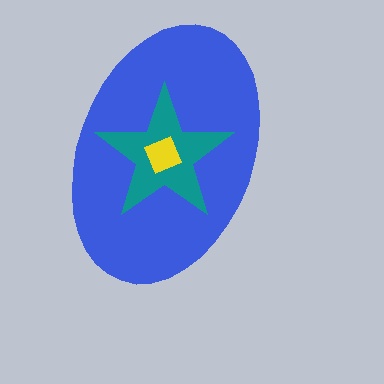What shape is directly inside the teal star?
The yellow diamond.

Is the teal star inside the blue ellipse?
Yes.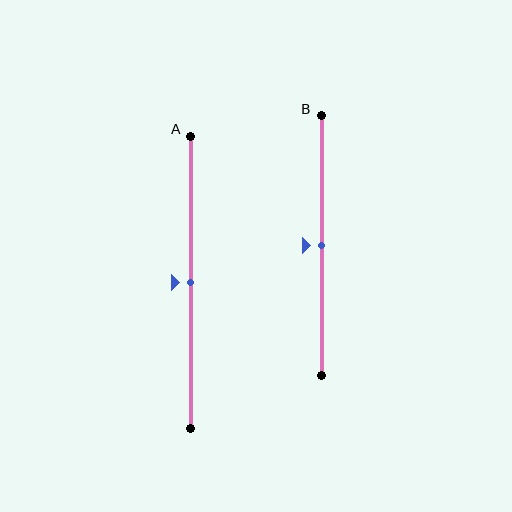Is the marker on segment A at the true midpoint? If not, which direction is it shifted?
Yes, the marker on segment A is at the true midpoint.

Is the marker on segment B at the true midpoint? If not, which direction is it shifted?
Yes, the marker on segment B is at the true midpoint.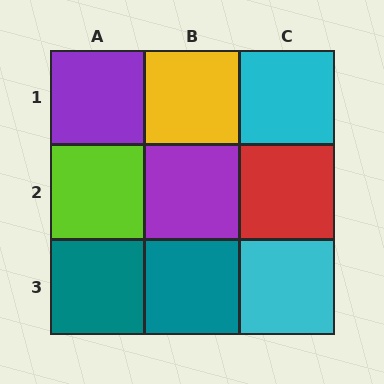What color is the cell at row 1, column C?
Cyan.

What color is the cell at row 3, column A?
Teal.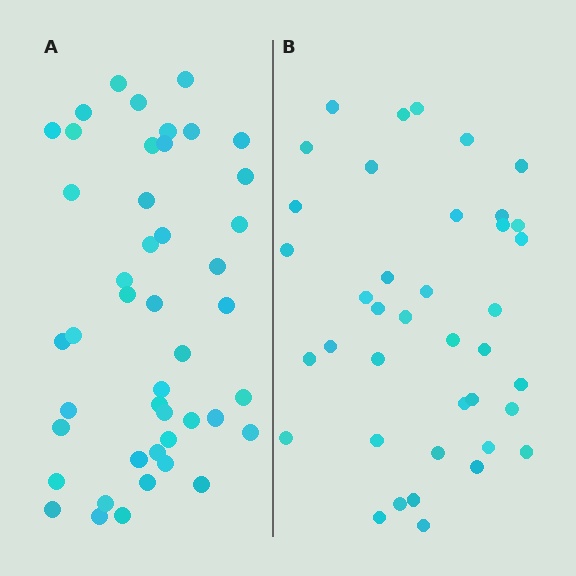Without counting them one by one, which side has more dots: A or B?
Region A (the left region) has more dots.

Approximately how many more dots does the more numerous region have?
Region A has about 6 more dots than region B.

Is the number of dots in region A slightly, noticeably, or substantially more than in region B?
Region A has only slightly more — the two regions are fairly close. The ratio is roughly 1.2 to 1.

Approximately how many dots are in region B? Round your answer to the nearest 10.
About 40 dots. (The exact count is 39, which rounds to 40.)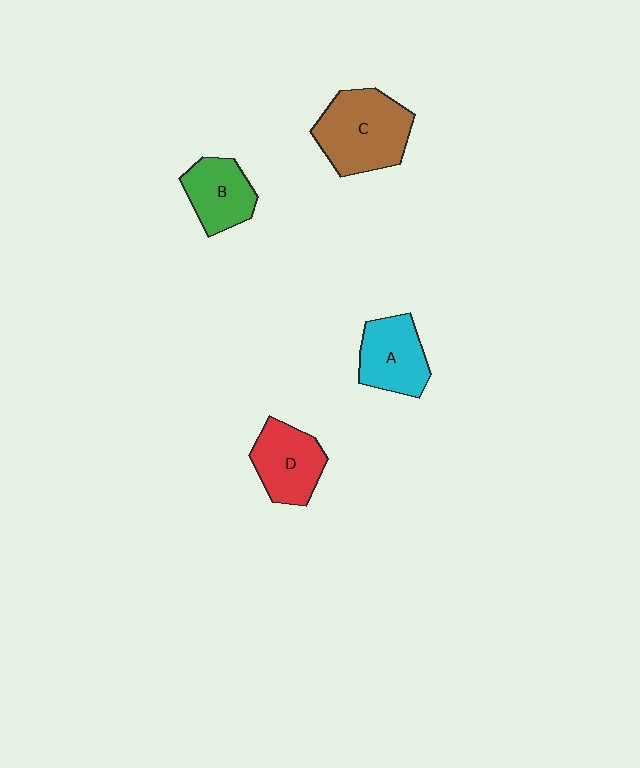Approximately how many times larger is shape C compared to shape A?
Approximately 1.4 times.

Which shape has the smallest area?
Shape B (green).